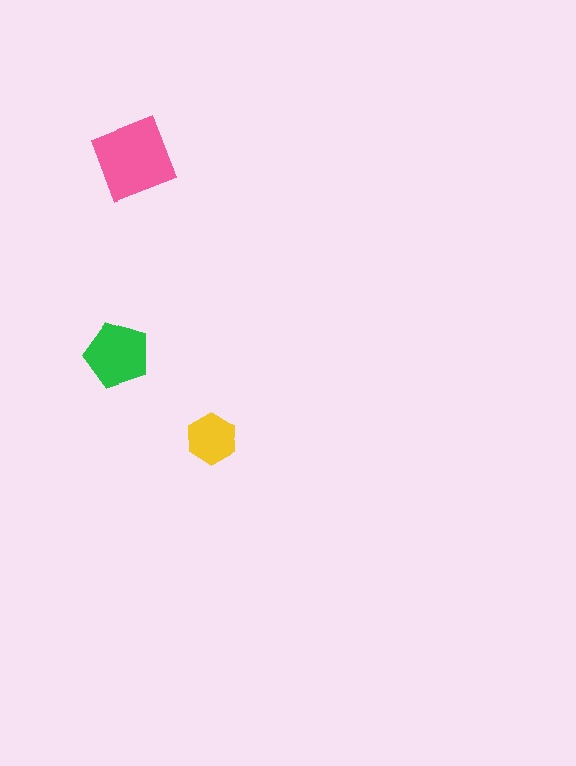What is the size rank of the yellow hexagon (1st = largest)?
3rd.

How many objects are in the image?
There are 3 objects in the image.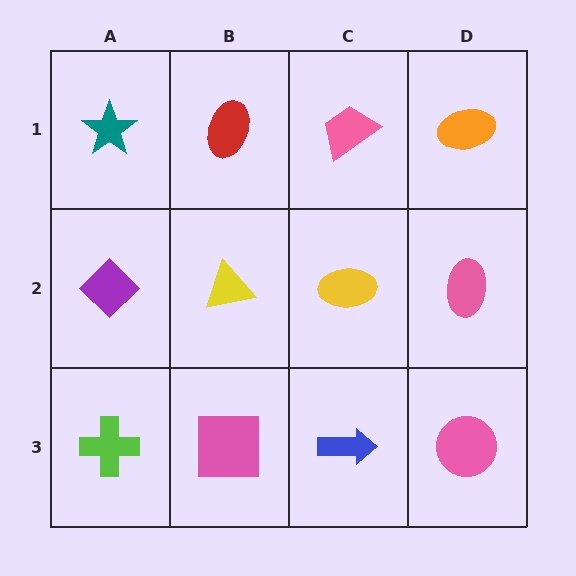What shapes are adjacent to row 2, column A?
A teal star (row 1, column A), a lime cross (row 3, column A), a yellow triangle (row 2, column B).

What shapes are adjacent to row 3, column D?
A pink ellipse (row 2, column D), a blue arrow (row 3, column C).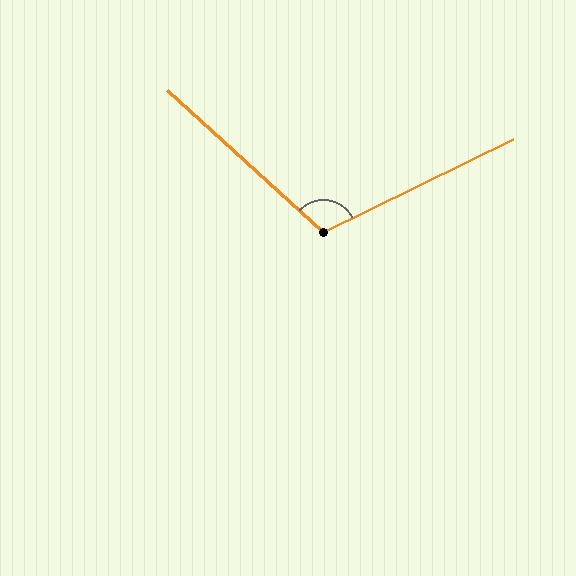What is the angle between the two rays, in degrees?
Approximately 111 degrees.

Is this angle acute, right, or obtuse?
It is obtuse.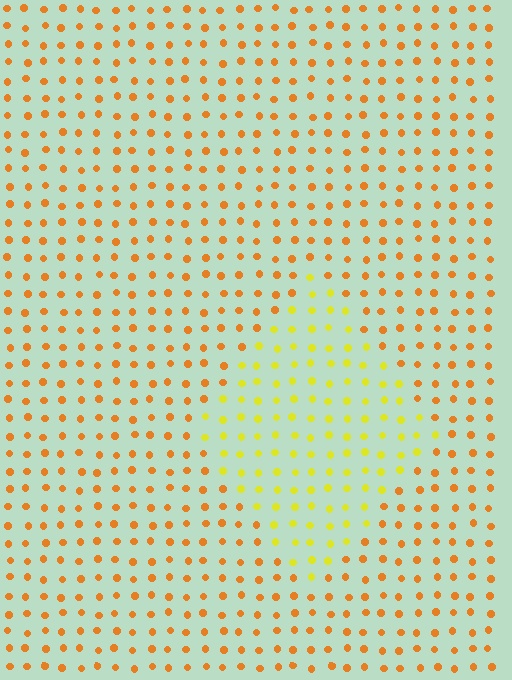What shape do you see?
I see a diamond.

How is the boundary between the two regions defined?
The boundary is defined purely by a slight shift in hue (about 35 degrees). Spacing, size, and orientation are identical on both sides.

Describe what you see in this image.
The image is filled with small orange elements in a uniform arrangement. A diamond-shaped region is visible where the elements are tinted to a slightly different hue, forming a subtle color boundary.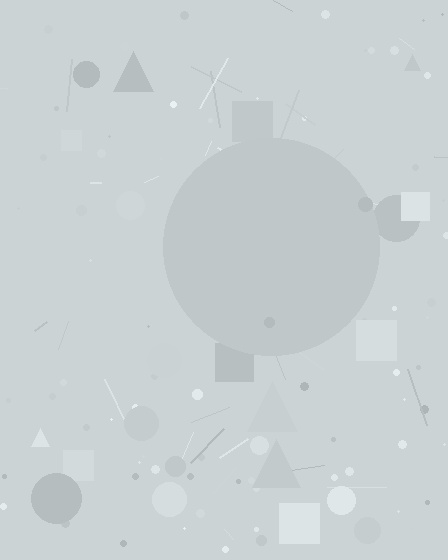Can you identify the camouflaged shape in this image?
The camouflaged shape is a circle.